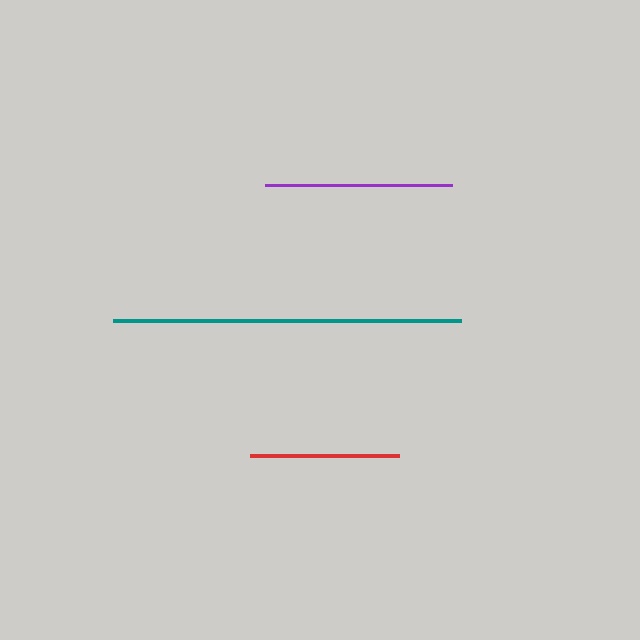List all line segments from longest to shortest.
From longest to shortest: teal, purple, red.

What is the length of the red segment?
The red segment is approximately 149 pixels long.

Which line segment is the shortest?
The red line is the shortest at approximately 149 pixels.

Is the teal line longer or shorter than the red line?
The teal line is longer than the red line.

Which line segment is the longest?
The teal line is the longest at approximately 347 pixels.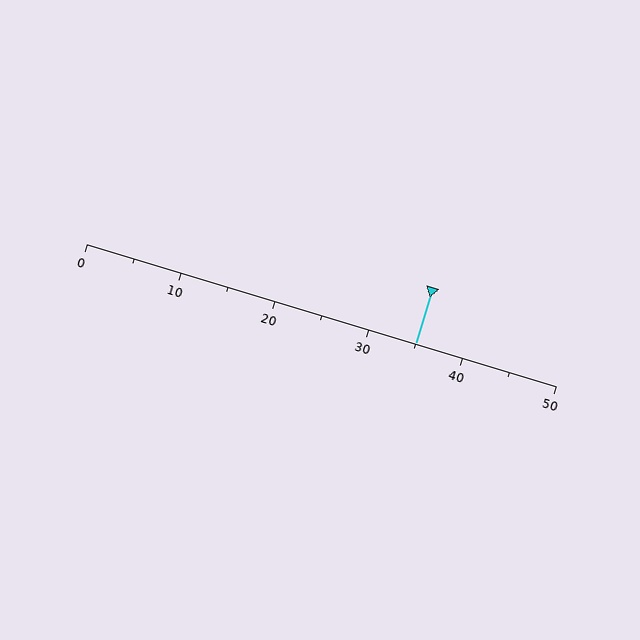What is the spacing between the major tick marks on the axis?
The major ticks are spaced 10 apart.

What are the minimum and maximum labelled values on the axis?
The axis runs from 0 to 50.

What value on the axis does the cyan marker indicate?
The marker indicates approximately 35.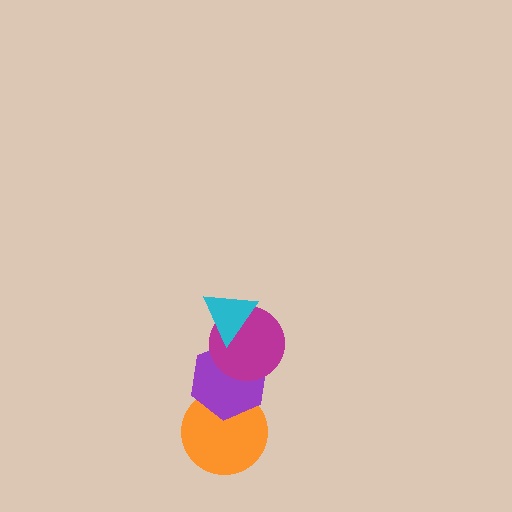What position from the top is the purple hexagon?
The purple hexagon is 3rd from the top.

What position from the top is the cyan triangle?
The cyan triangle is 1st from the top.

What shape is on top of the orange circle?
The purple hexagon is on top of the orange circle.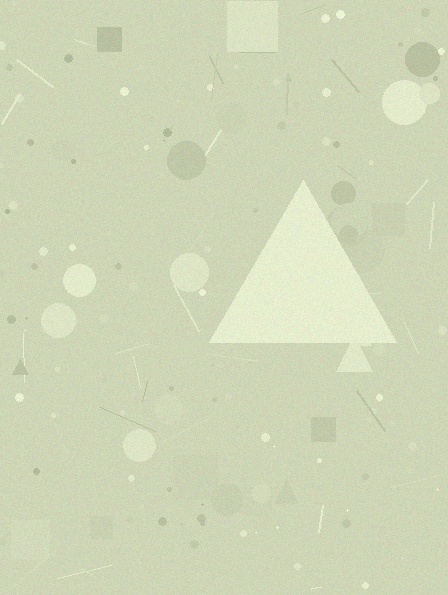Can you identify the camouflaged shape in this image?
The camouflaged shape is a triangle.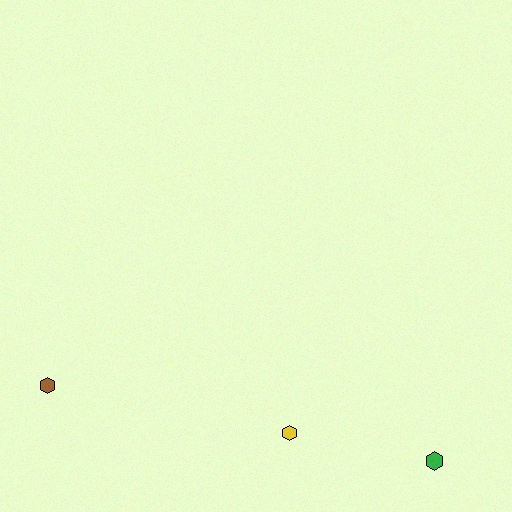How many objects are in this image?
There are 3 objects.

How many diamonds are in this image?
There are no diamonds.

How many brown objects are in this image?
There is 1 brown object.